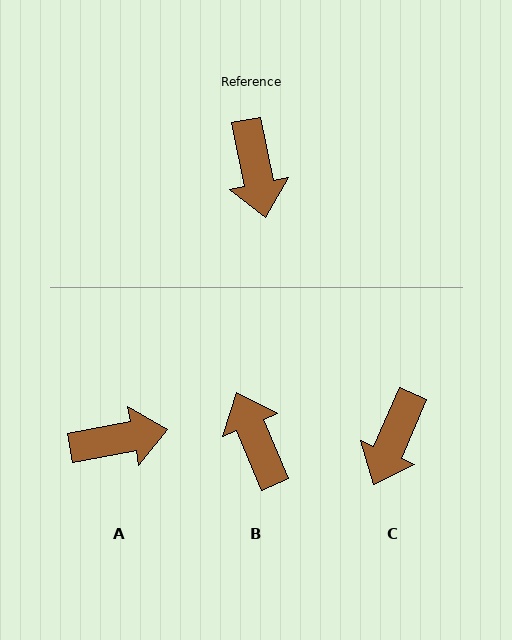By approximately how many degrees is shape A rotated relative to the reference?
Approximately 89 degrees counter-clockwise.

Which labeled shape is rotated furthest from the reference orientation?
B, about 168 degrees away.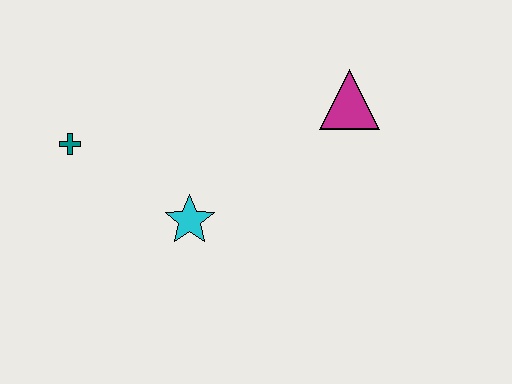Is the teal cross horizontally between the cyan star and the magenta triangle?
No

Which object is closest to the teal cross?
The cyan star is closest to the teal cross.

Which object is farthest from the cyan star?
The magenta triangle is farthest from the cyan star.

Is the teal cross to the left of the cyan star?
Yes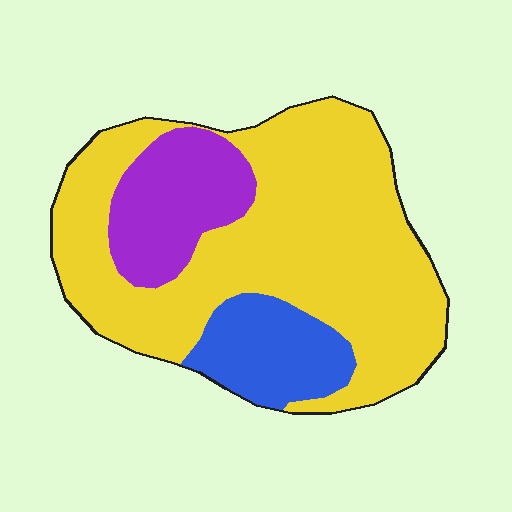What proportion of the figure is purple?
Purple covers about 15% of the figure.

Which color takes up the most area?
Yellow, at roughly 70%.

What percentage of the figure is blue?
Blue takes up less than a sixth of the figure.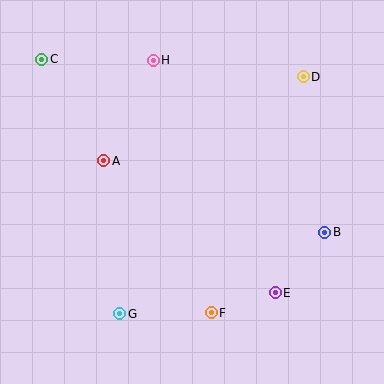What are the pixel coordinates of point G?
Point G is at (120, 314).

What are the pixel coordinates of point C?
Point C is at (42, 59).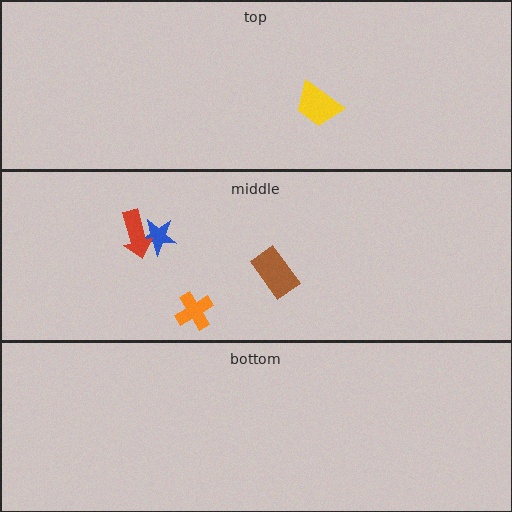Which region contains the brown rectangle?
The middle region.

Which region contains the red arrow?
The middle region.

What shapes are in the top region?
The yellow trapezoid.